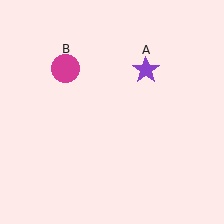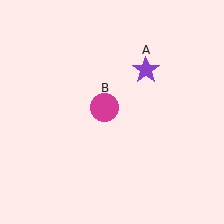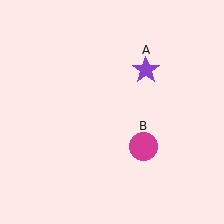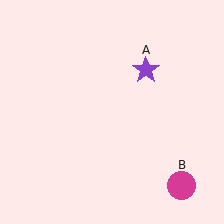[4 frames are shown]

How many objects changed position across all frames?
1 object changed position: magenta circle (object B).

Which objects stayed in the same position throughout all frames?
Purple star (object A) remained stationary.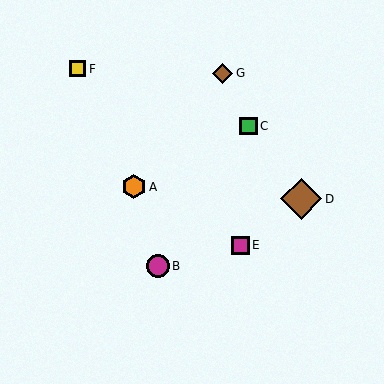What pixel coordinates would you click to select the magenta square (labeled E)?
Click at (240, 245) to select the magenta square E.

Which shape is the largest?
The brown diamond (labeled D) is the largest.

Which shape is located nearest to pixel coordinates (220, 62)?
The brown diamond (labeled G) at (223, 73) is nearest to that location.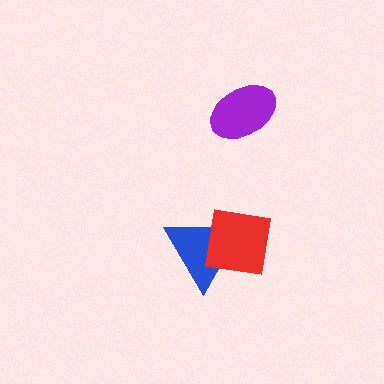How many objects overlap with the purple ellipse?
0 objects overlap with the purple ellipse.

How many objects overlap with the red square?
1 object overlaps with the red square.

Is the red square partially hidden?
No, no other shape covers it.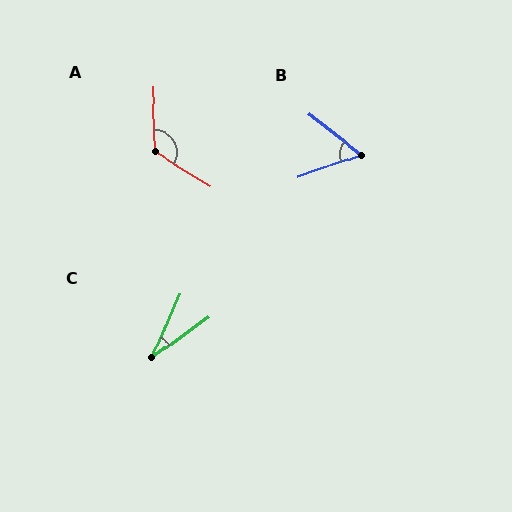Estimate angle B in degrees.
Approximately 57 degrees.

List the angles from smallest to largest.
C (31°), B (57°), A (123°).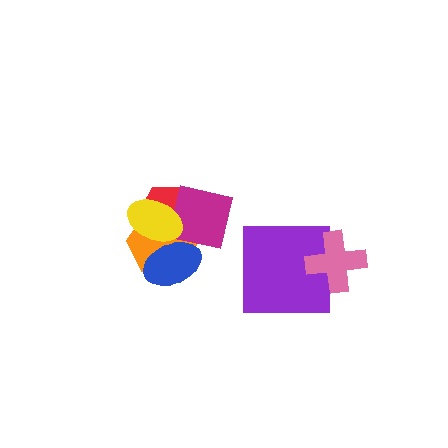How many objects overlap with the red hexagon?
4 objects overlap with the red hexagon.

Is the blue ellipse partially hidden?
Yes, it is partially covered by another shape.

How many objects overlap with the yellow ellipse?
4 objects overlap with the yellow ellipse.